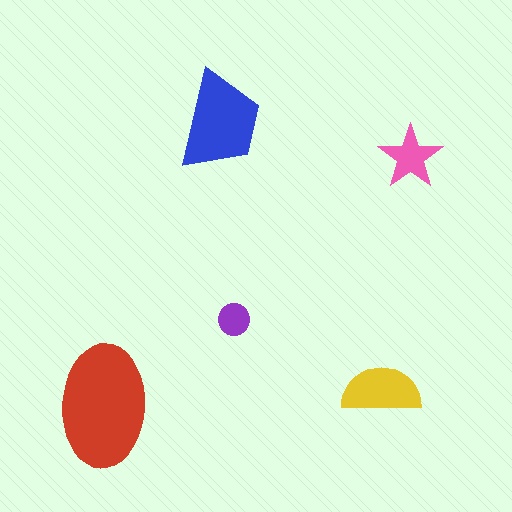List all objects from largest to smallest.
The red ellipse, the blue trapezoid, the yellow semicircle, the pink star, the purple circle.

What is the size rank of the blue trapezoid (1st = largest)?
2nd.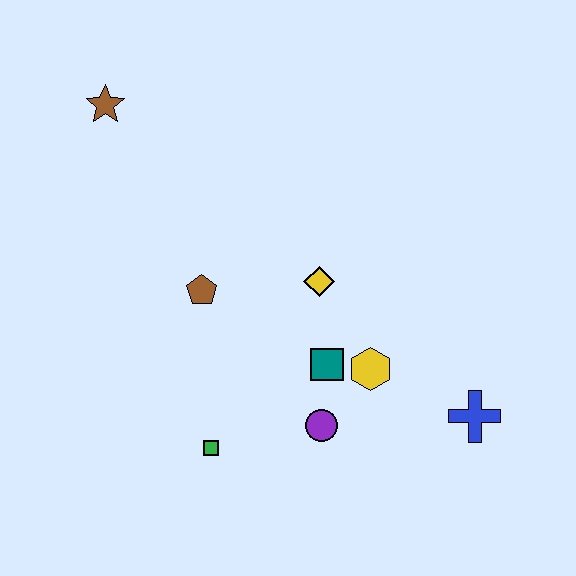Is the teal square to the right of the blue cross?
No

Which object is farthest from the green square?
The brown star is farthest from the green square.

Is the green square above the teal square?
No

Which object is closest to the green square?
The purple circle is closest to the green square.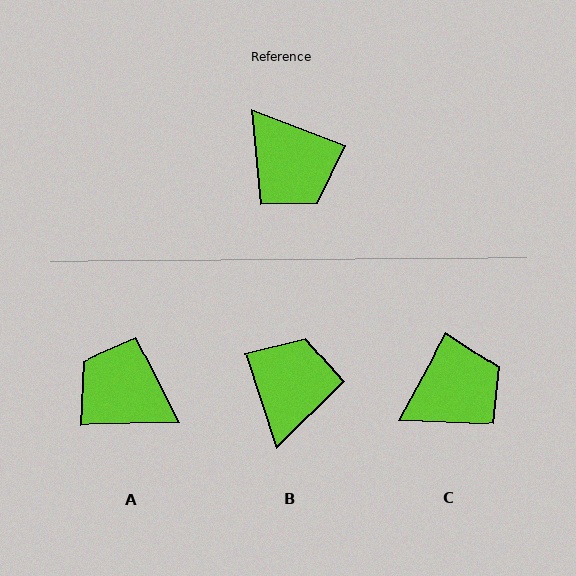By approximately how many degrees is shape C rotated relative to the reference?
Approximately 82 degrees counter-clockwise.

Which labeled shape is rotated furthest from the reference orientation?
A, about 158 degrees away.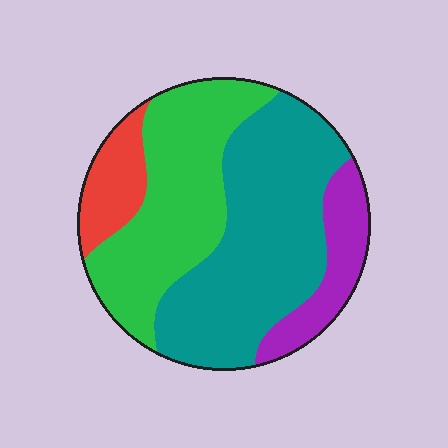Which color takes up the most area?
Teal, at roughly 45%.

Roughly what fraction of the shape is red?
Red covers 10% of the shape.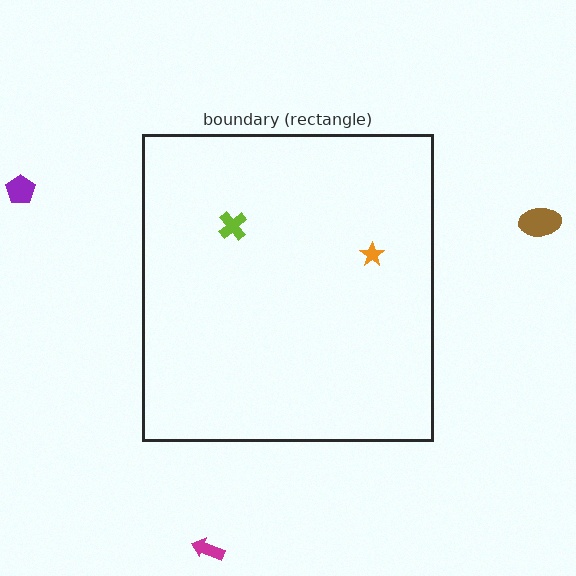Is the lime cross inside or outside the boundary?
Inside.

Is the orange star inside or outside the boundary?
Inside.